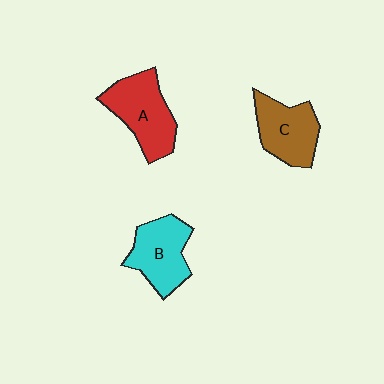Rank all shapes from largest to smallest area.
From largest to smallest: A (red), B (cyan), C (brown).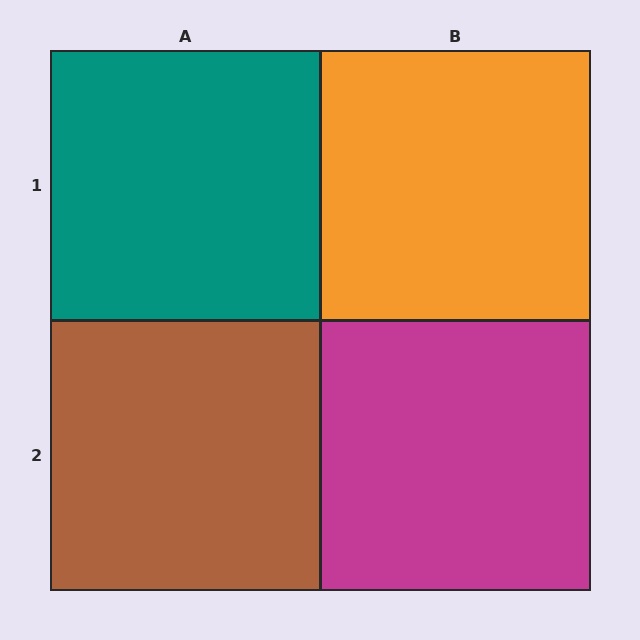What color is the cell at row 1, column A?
Teal.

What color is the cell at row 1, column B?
Orange.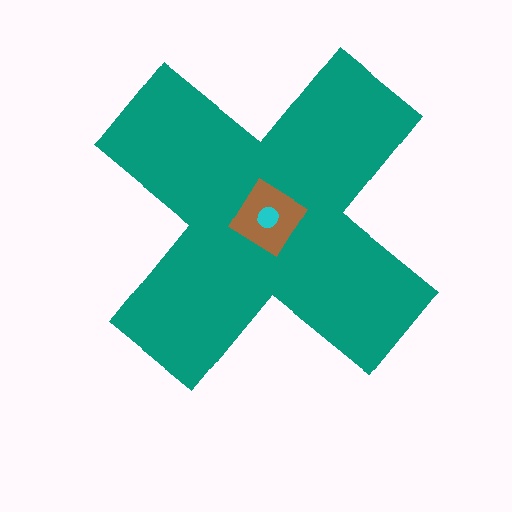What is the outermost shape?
The teal cross.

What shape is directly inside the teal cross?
The brown diamond.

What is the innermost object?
The cyan circle.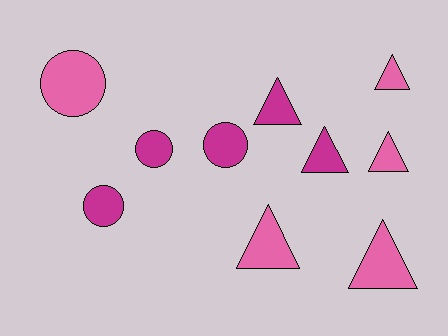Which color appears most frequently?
Magenta, with 5 objects.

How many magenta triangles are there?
There are 2 magenta triangles.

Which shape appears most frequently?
Triangle, with 6 objects.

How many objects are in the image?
There are 10 objects.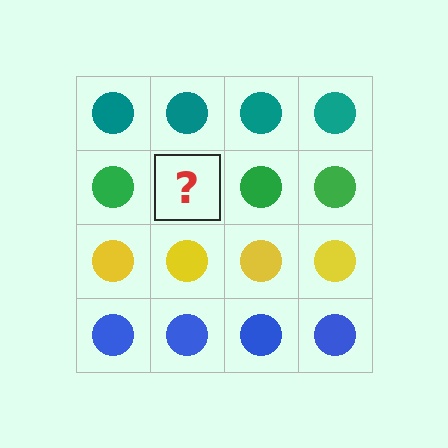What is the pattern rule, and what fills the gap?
The rule is that each row has a consistent color. The gap should be filled with a green circle.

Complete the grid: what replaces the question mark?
The question mark should be replaced with a green circle.